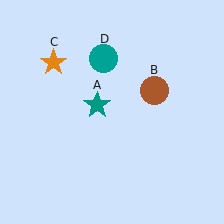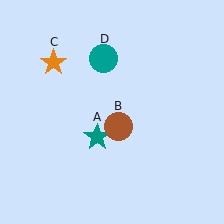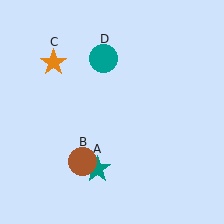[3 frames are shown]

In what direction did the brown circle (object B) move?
The brown circle (object B) moved down and to the left.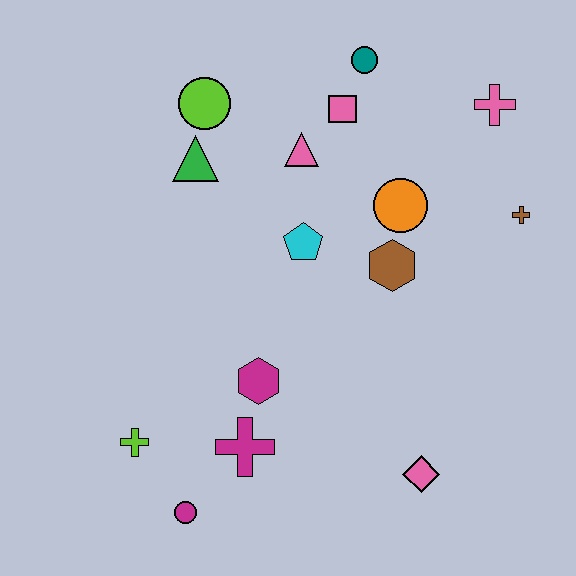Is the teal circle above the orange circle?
Yes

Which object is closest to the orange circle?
The brown hexagon is closest to the orange circle.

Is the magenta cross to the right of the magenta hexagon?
No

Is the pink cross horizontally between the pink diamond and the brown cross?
Yes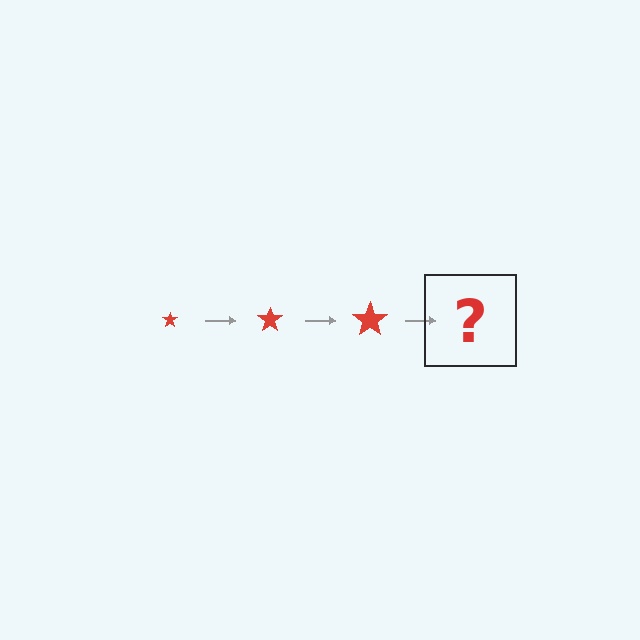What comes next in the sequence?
The next element should be a red star, larger than the previous one.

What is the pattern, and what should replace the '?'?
The pattern is that the star gets progressively larger each step. The '?' should be a red star, larger than the previous one.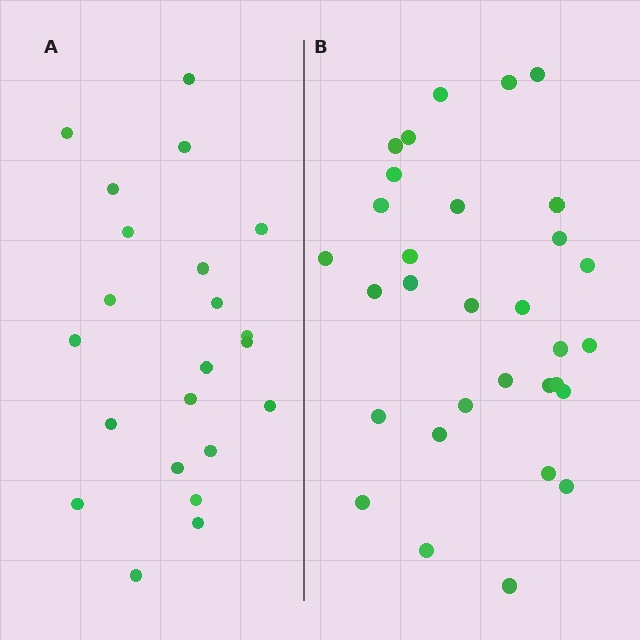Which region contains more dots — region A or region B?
Region B (the right region) has more dots.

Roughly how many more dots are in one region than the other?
Region B has roughly 8 or so more dots than region A.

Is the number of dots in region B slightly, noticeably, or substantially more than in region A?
Region B has noticeably more, but not dramatically so. The ratio is roughly 1.4 to 1.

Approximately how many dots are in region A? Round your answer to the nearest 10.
About 20 dots. (The exact count is 22, which rounds to 20.)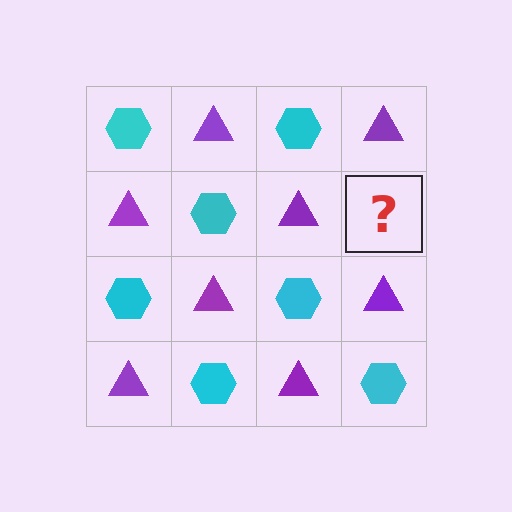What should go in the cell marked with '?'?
The missing cell should contain a cyan hexagon.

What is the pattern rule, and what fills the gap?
The rule is that it alternates cyan hexagon and purple triangle in a checkerboard pattern. The gap should be filled with a cyan hexagon.